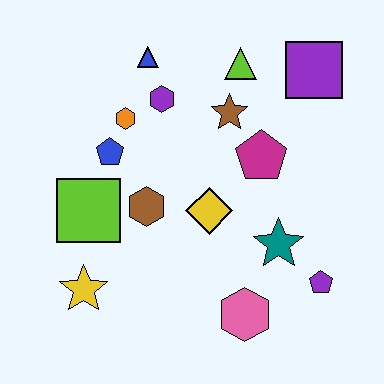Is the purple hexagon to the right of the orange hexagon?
Yes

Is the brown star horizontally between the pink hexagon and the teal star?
No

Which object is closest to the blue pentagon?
The orange hexagon is closest to the blue pentagon.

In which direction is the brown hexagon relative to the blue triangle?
The brown hexagon is below the blue triangle.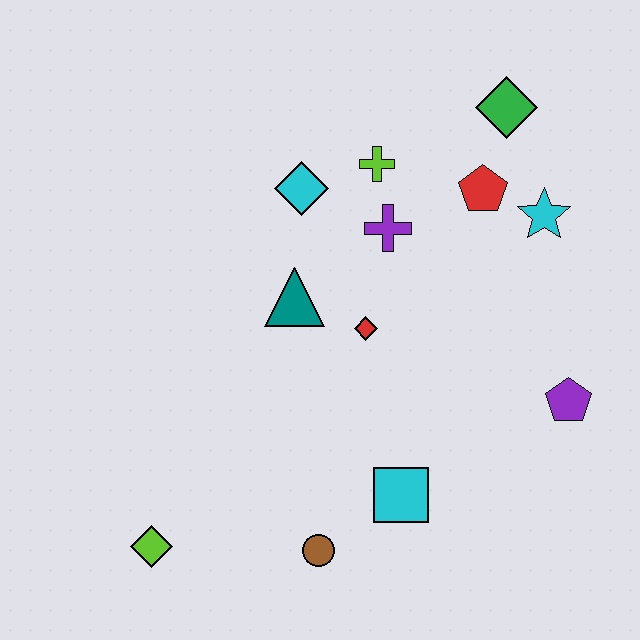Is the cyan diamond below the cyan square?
No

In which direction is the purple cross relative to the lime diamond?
The purple cross is above the lime diamond.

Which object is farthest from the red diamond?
The lime diamond is farthest from the red diamond.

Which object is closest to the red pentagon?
The cyan star is closest to the red pentagon.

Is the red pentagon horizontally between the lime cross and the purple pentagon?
Yes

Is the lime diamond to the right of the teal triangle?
No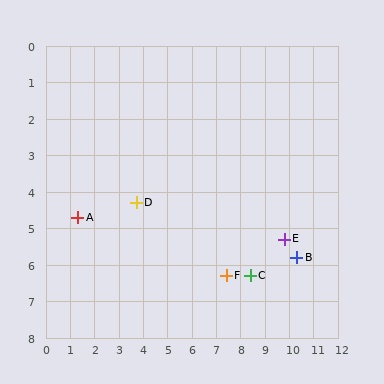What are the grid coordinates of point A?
Point A is at approximately (1.3, 4.7).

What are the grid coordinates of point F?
Point F is at approximately (7.4, 6.3).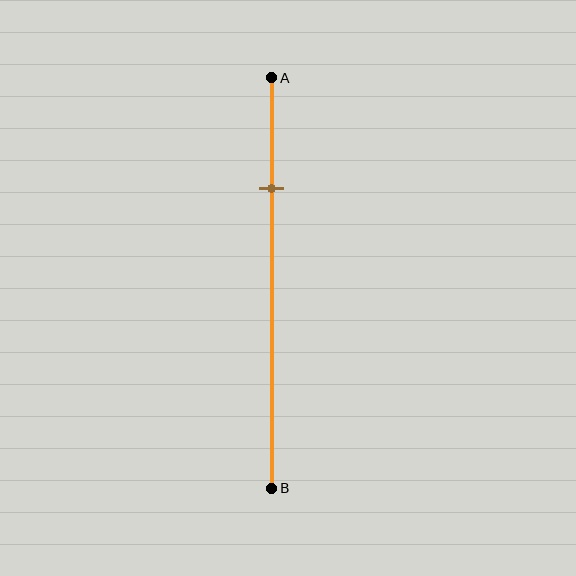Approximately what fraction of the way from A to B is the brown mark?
The brown mark is approximately 25% of the way from A to B.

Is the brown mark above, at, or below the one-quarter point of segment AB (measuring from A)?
The brown mark is approximately at the one-quarter point of segment AB.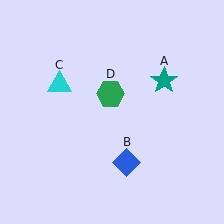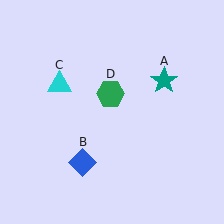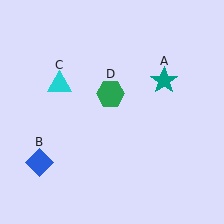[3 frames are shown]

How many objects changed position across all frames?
1 object changed position: blue diamond (object B).